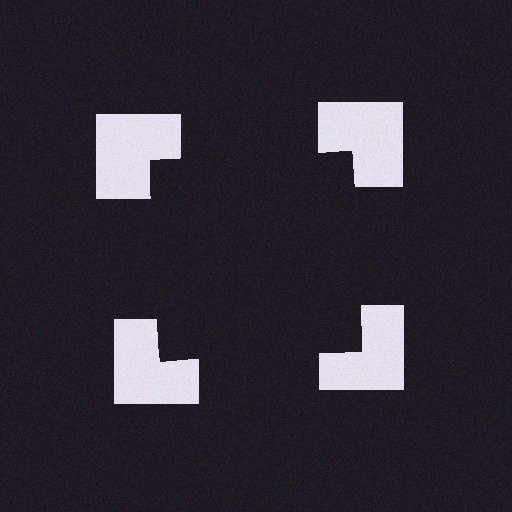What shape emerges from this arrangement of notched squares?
An illusory square — its edges are inferred from the aligned wedge cuts in the notched squares, not physically drawn.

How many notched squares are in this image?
There are 4 — one at each vertex of the illusory square.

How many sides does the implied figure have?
4 sides.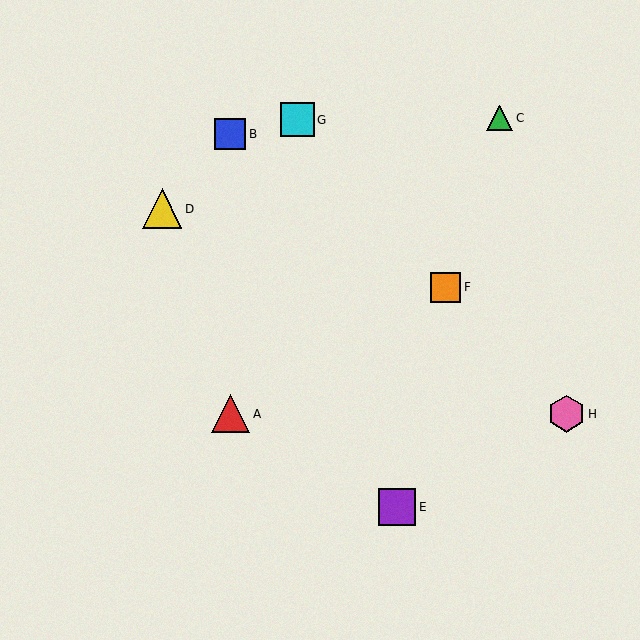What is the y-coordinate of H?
Object H is at y≈414.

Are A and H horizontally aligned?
Yes, both are at y≈414.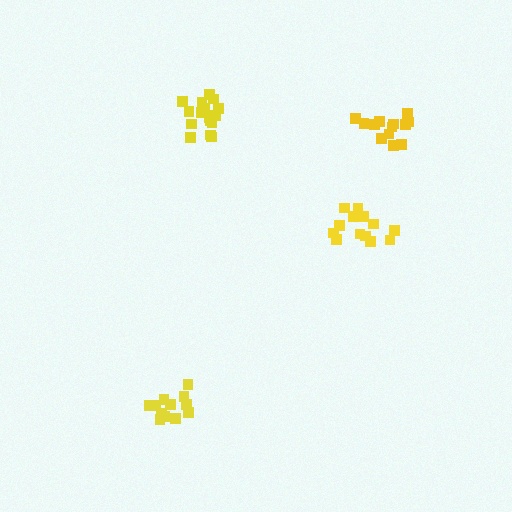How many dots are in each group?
Group 1: 13 dots, Group 2: 16 dots, Group 3: 12 dots, Group 4: 13 dots (54 total).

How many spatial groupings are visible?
There are 4 spatial groupings.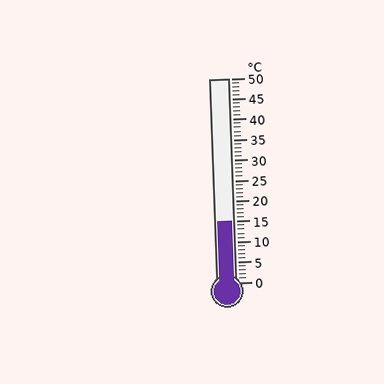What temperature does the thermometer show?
The thermometer shows approximately 15°C.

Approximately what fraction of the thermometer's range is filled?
The thermometer is filled to approximately 30% of its range.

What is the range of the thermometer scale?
The thermometer scale ranges from 0°C to 50°C.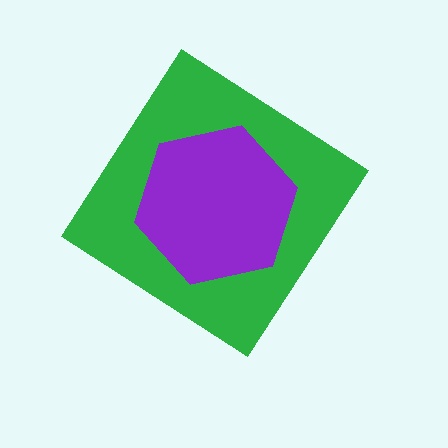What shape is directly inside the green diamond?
The purple hexagon.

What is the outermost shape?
The green diamond.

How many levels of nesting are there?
2.